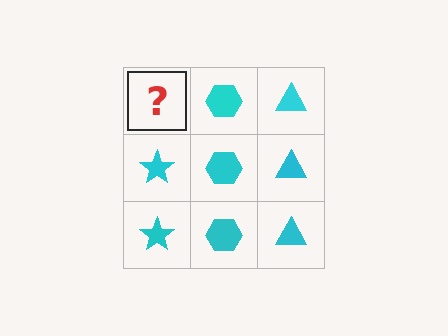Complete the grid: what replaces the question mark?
The question mark should be replaced with a cyan star.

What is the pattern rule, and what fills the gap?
The rule is that each column has a consistent shape. The gap should be filled with a cyan star.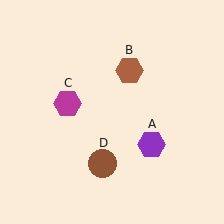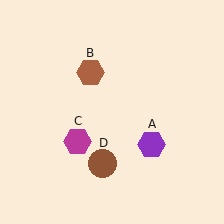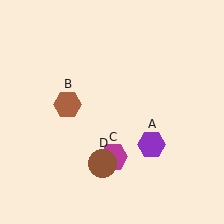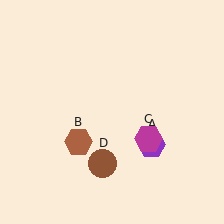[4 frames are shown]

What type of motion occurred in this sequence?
The brown hexagon (object B), magenta hexagon (object C) rotated counterclockwise around the center of the scene.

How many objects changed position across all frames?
2 objects changed position: brown hexagon (object B), magenta hexagon (object C).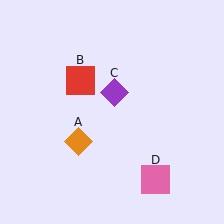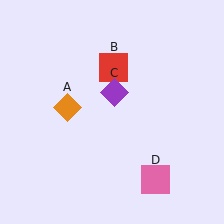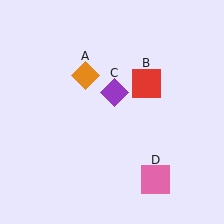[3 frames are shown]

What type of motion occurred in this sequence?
The orange diamond (object A), red square (object B) rotated clockwise around the center of the scene.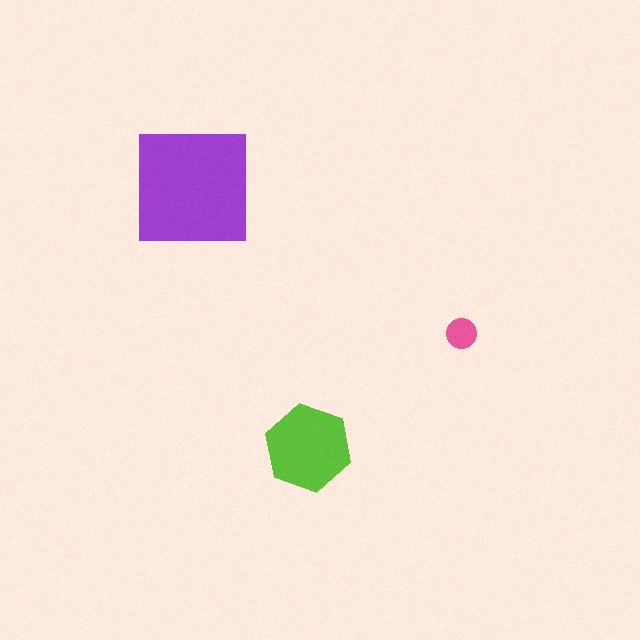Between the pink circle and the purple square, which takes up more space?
The purple square.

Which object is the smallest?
The pink circle.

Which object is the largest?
The purple square.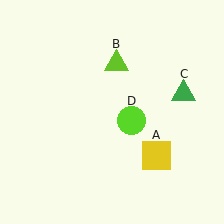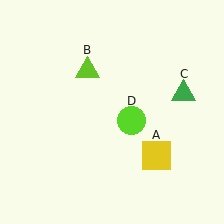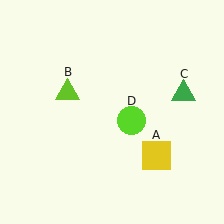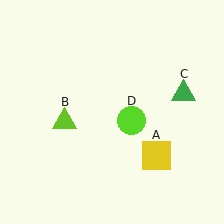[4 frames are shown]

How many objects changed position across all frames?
1 object changed position: lime triangle (object B).